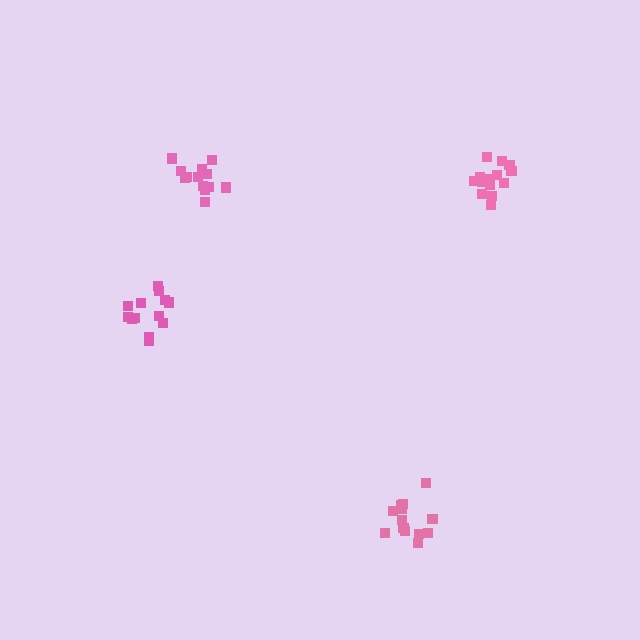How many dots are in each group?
Group 1: 13 dots, Group 2: 14 dots, Group 3: 13 dots, Group 4: 13 dots (53 total).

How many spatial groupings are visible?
There are 4 spatial groupings.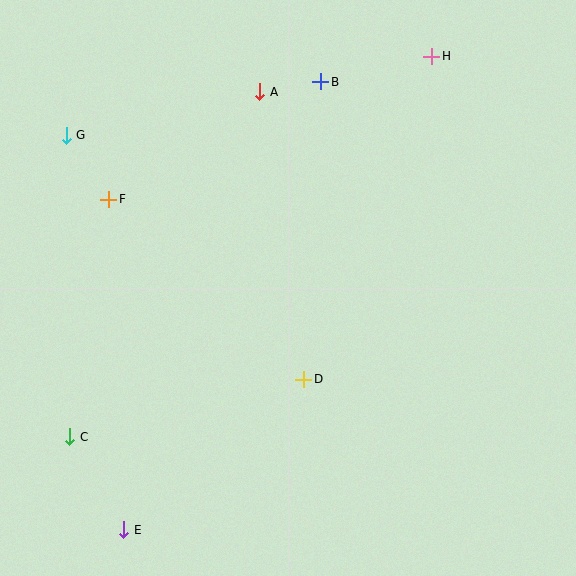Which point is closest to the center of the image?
Point D at (304, 379) is closest to the center.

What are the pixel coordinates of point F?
Point F is at (109, 199).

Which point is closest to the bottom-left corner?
Point E is closest to the bottom-left corner.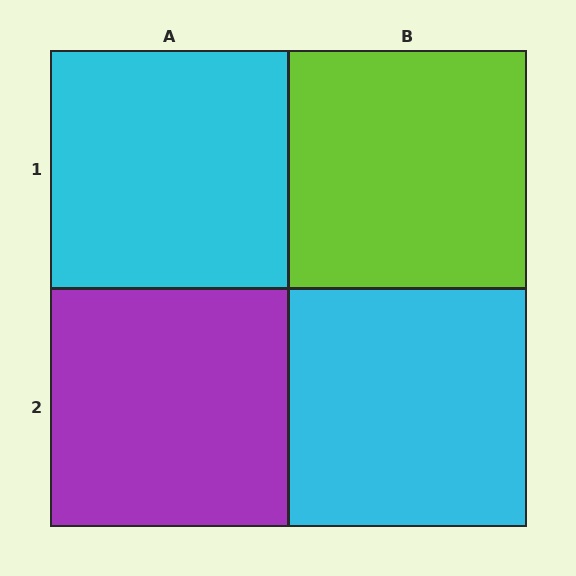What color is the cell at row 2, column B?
Cyan.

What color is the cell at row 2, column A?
Purple.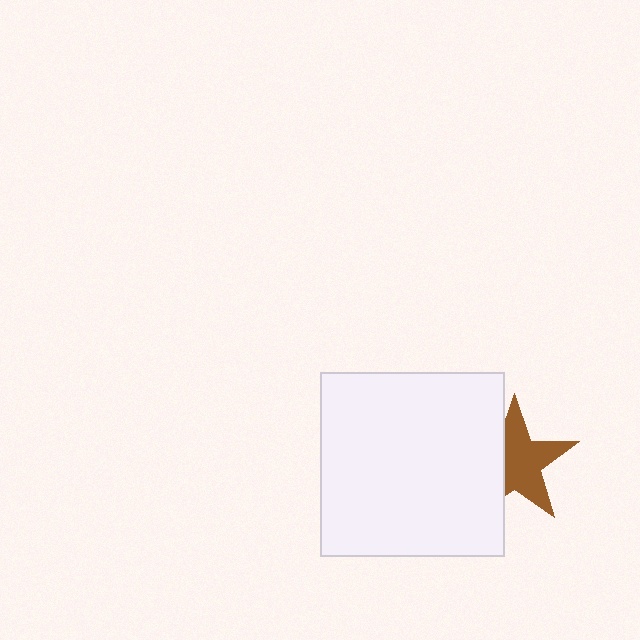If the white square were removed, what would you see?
You would see the complete brown star.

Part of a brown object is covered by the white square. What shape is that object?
It is a star.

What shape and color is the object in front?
The object in front is a white square.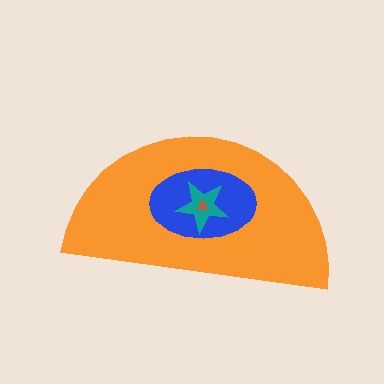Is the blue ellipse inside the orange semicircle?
Yes.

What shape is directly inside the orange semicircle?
The blue ellipse.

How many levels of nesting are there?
4.